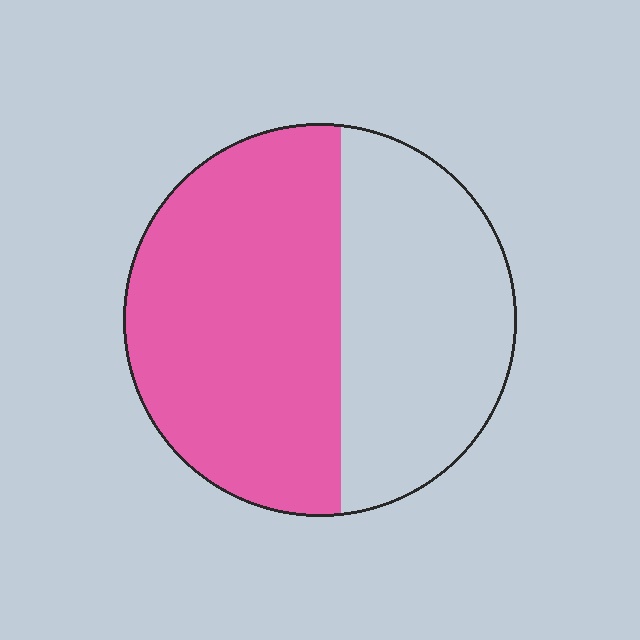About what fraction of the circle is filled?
About three fifths (3/5).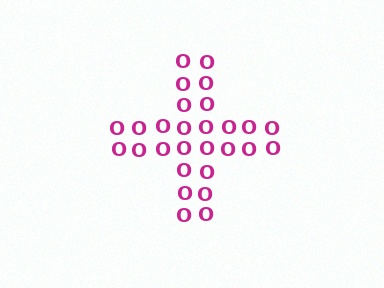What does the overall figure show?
The overall figure shows a cross.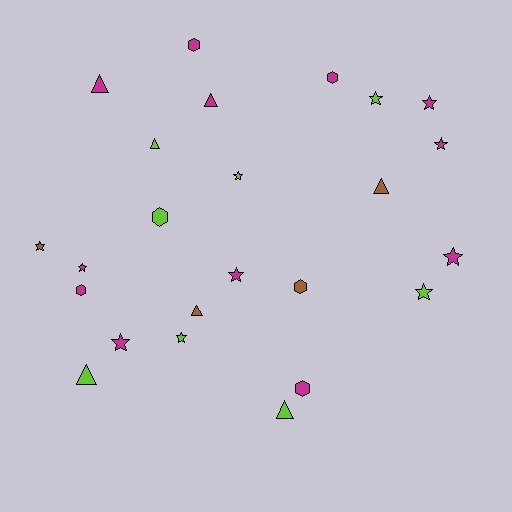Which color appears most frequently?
Magenta, with 12 objects.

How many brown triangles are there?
There are 2 brown triangles.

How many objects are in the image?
There are 24 objects.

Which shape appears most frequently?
Star, with 11 objects.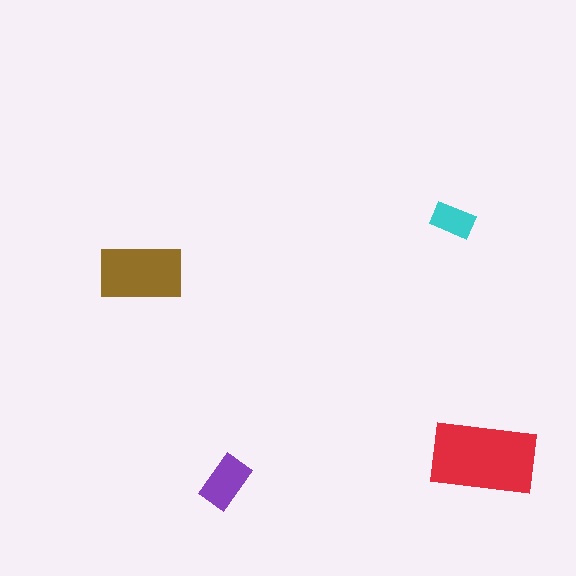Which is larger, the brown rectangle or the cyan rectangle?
The brown one.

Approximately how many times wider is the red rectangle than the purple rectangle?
About 2 times wider.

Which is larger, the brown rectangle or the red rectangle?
The red one.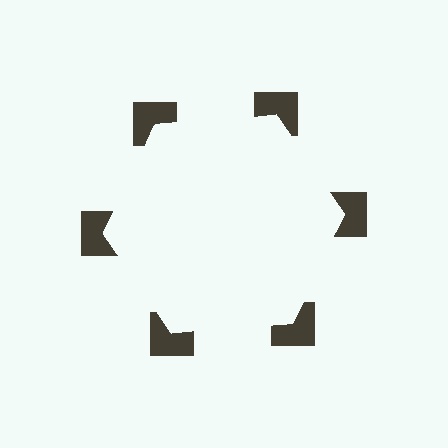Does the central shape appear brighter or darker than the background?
It typically appears slightly brighter than the background, even though no actual brightness change is drawn.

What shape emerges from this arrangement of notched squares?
An illusory hexagon — its edges are inferred from the aligned wedge cuts in the notched squares, not physically drawn.